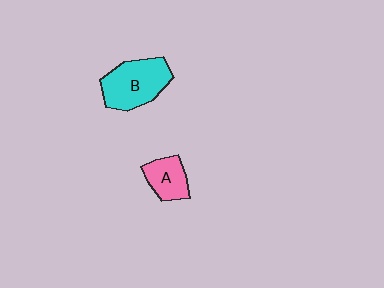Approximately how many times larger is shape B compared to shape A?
Approximately 1.8 times.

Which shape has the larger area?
Shape B (cyan).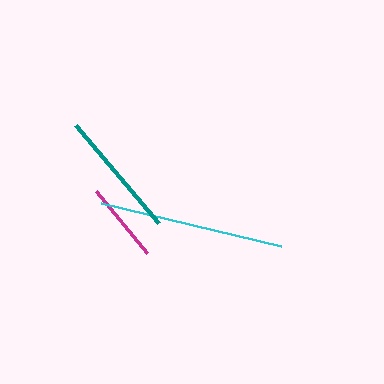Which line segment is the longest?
The cyan line is the longest at approximately 185 pixels.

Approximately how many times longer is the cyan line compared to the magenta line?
The cyan line is approximately 2.3 times the length of the magenta line.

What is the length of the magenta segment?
The magenta segment is approximately 80 pixels long.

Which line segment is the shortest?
The magenta line is the shortest at approximately 80 pixels.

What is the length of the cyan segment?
The cyan segment is approximately 185 pixels long.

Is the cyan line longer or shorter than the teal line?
The cyan line is longer than the teal line.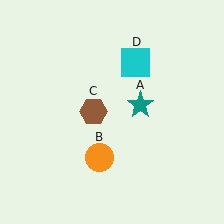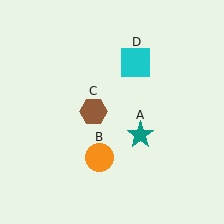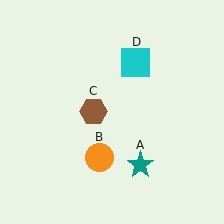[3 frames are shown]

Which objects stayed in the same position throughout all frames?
Orange circle (object B) and brown hexagon (object C) and cyan square (object D) remained stationary.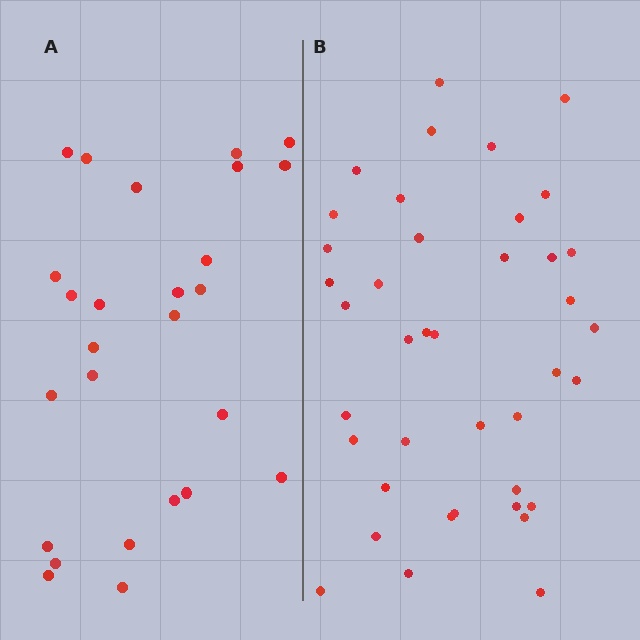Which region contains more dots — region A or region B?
Region B (the right region) has more dots.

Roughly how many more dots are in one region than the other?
Region B has approximately 15 more dots than region A.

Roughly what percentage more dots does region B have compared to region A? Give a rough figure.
About 55% more.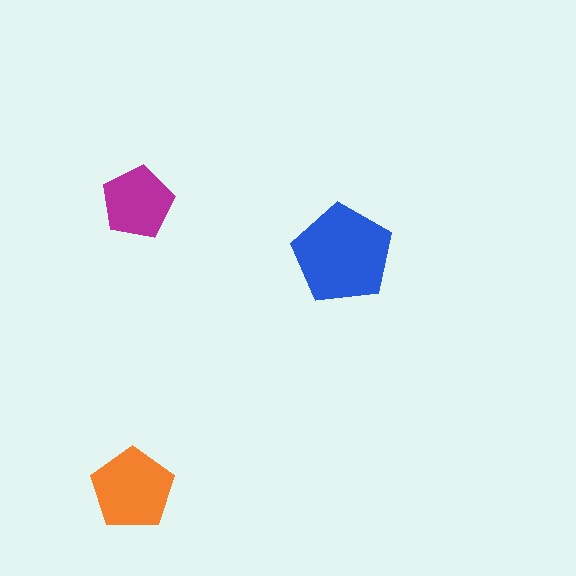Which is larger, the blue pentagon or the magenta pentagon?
The blue one.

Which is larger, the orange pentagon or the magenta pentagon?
The orange one.